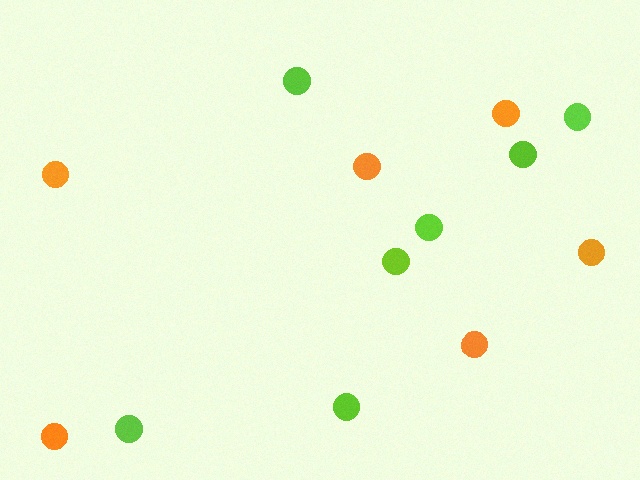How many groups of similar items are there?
There are 2 groups: one group of orange circles (6) and one group of lime circles (7).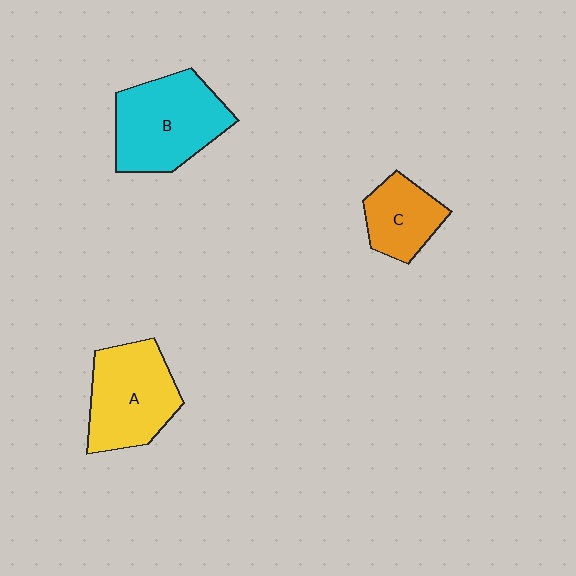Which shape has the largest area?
Shape B (cyan).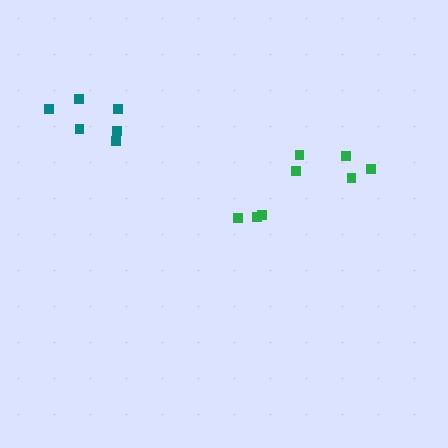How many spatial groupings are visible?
There are 2 spatial groupings.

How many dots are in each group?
Group 1: 8 dots, Group 2: 6 dots (14 total).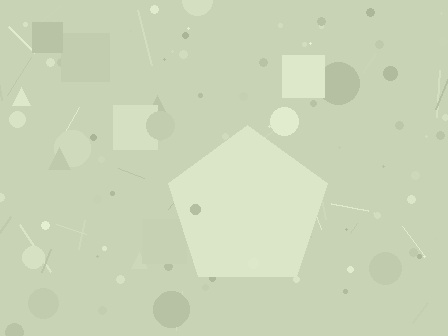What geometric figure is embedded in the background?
A pentagon is embedded in the background.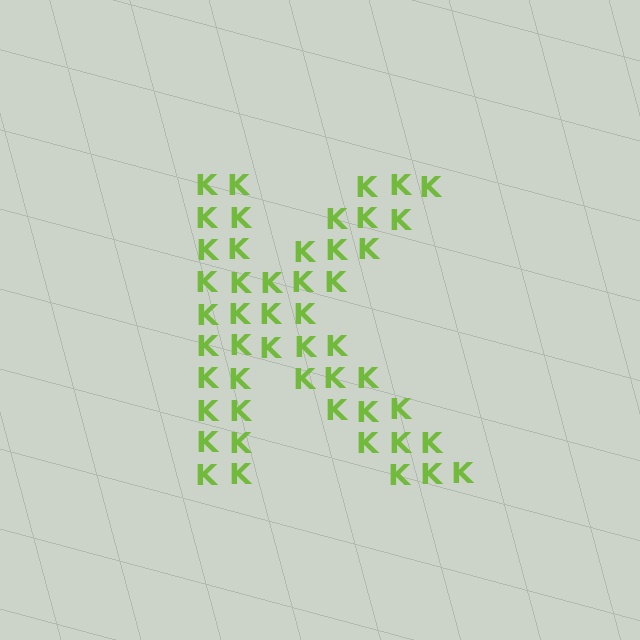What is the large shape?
The large shape is the letter K.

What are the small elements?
The small elements are letter K's.